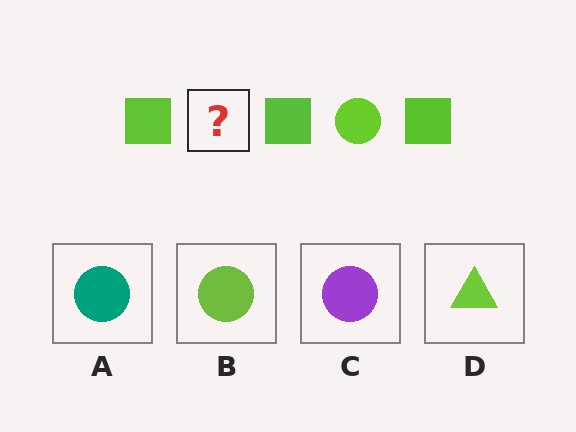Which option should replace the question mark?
Option B.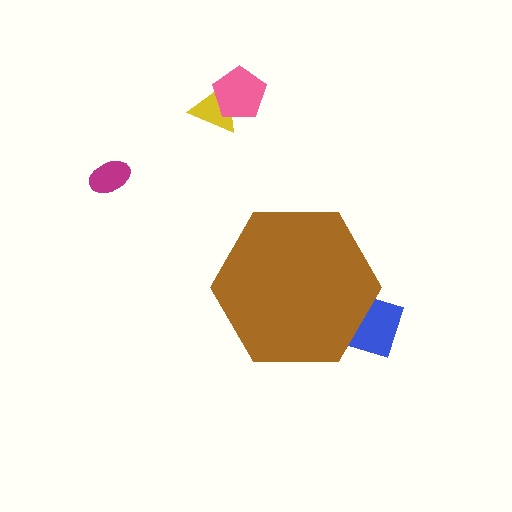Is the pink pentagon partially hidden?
No, the pink pentagon is fully visible.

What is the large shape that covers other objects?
A brown hexagon.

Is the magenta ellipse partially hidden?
No, the magenta ellipse is fully visible.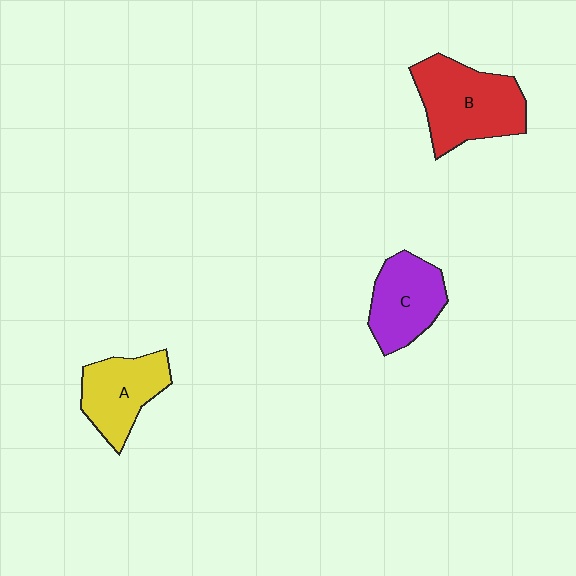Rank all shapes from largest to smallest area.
From largest to smallest: B (red), C (purple), A (yellow).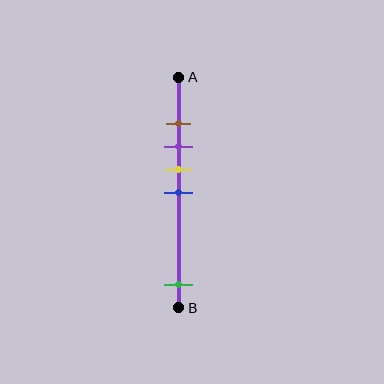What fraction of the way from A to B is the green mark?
The green mark is approximately 90% (0.9) of the way from A to B.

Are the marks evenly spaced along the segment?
No, the marks are not evenly spaced.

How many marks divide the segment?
There are 5 marks dividing the segment.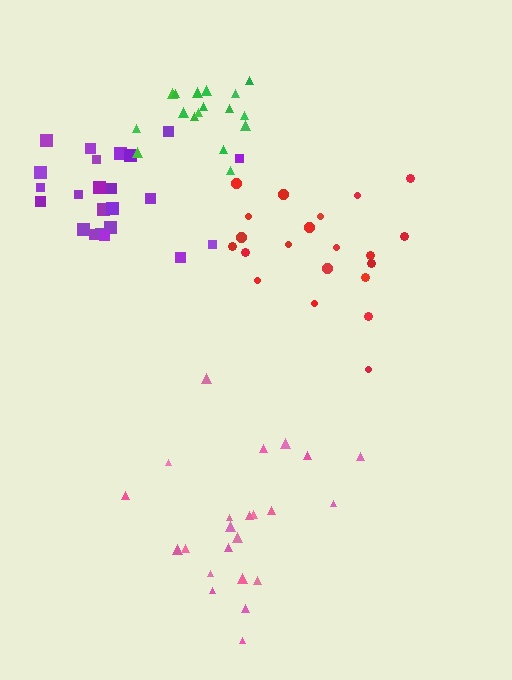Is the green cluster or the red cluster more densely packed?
Green.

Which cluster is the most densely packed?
Green.